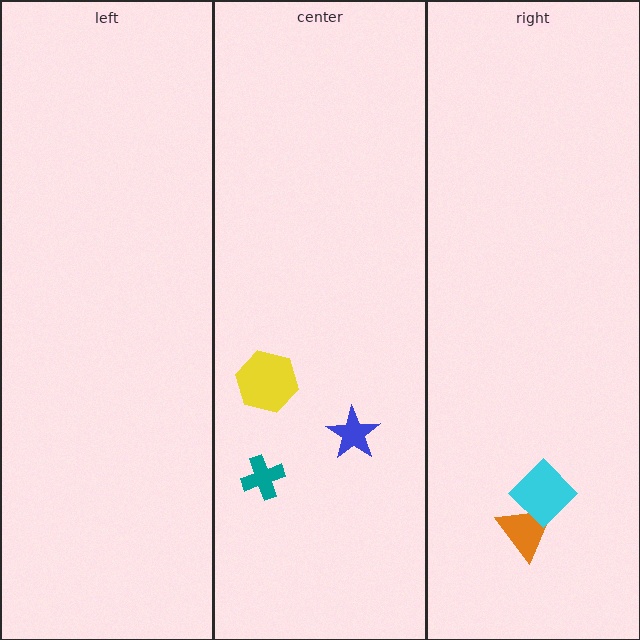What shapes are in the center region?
The teal cross, the yellow hexagon, the blue star.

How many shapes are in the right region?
2.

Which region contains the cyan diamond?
The right region.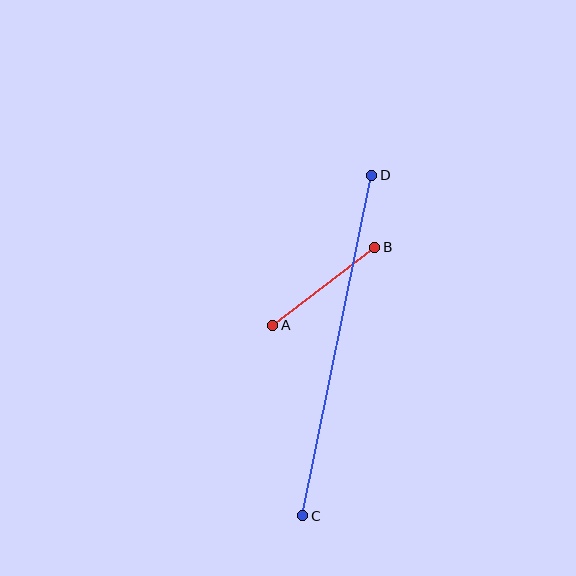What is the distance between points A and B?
The distance is approximately 129 pixels.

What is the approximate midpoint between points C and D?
The midpoint is at approximately (337, 345) pixels.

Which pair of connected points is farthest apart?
Points C and D are farthest apart.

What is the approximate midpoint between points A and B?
The midpoint is at approximately (324, 286) pixels.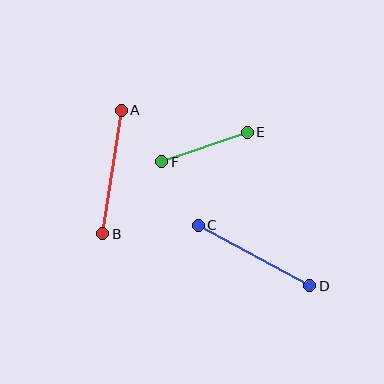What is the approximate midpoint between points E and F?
The midpoint is at approximately (205, 147) pixels.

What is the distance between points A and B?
The distance is approximately 125 pixels.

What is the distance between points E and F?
The distance is approximately 91 pixels.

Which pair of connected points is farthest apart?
Points C and D are farthest apart.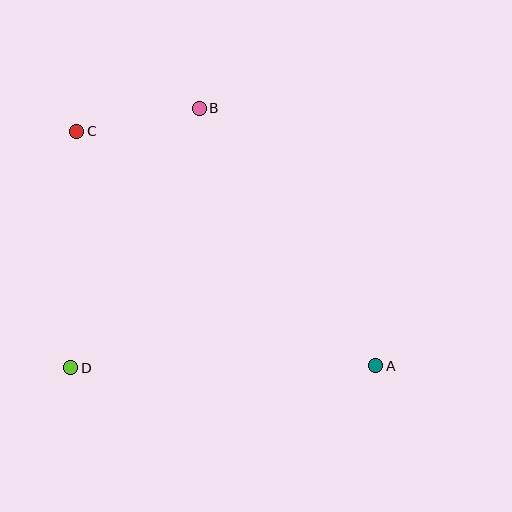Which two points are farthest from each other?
Points A and C are farthest from each other.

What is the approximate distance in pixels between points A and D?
The distance between A and D is approximately 305 pixels.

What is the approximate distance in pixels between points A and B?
The distance between A and B is approximately 312 pixels.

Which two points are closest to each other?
Points B and C are closest to each other.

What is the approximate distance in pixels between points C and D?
The distance between C and D is approximately 237 pixels.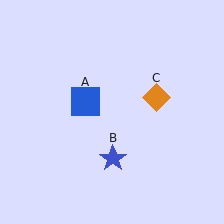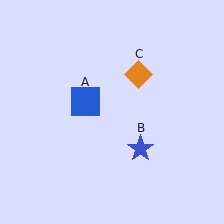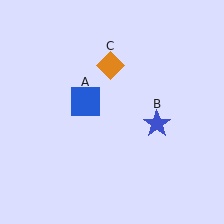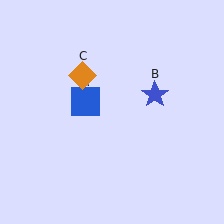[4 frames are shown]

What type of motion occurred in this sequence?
The blue star (object B), orange diamond (object C) rotated counterclockwise around the center of the scene.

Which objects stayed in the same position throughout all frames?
Blue square (object A) remained stationary.